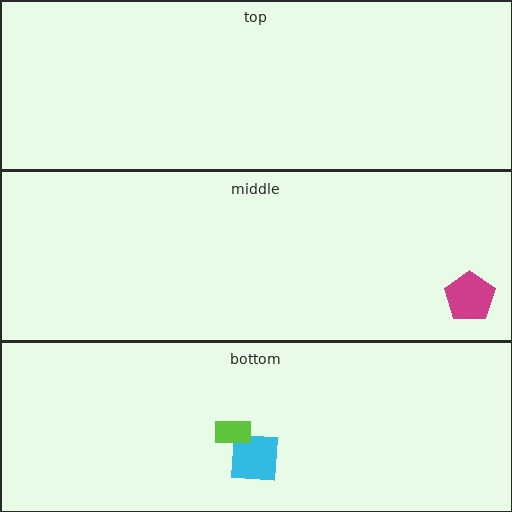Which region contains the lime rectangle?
The bottom region.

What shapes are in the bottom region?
The cyan square, the lime rectangle.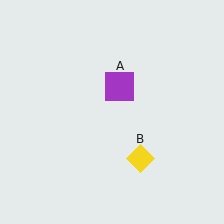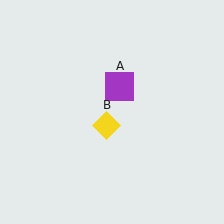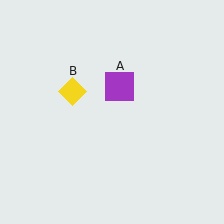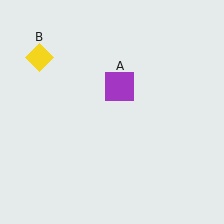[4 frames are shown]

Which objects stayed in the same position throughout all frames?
Purple square (object A) remained stationary.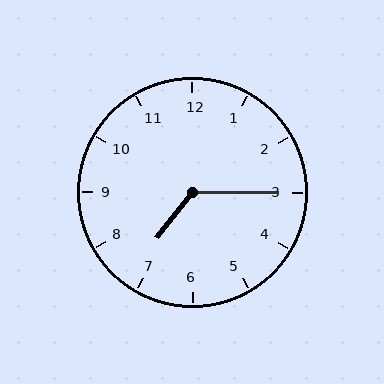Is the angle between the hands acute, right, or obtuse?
It is obtuse.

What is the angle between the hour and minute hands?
Approximately 128 degrees.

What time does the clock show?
7:15.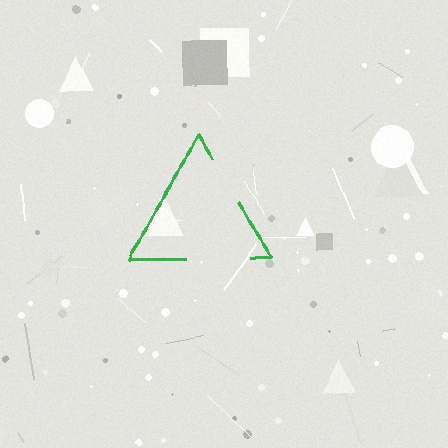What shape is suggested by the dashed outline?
The dashed outline suggests a triangle.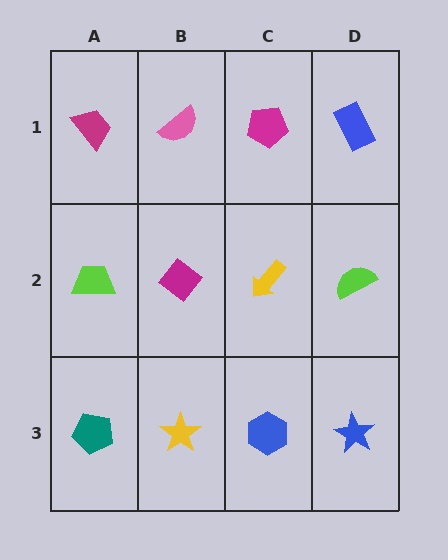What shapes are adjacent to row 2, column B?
A pink semicircle (row 1, column B), a yellow star (row 3, column B), a lime trapezoid (row 2, column A), a yellow arrow (row 2, column C).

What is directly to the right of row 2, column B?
A yellow arrow.